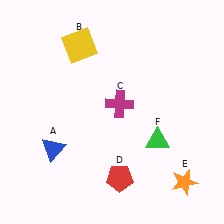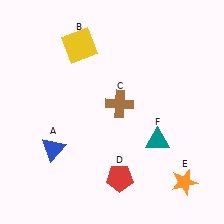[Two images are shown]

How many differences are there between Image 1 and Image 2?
There are 2 differences between the two images.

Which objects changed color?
C changed from magenta to brown. F changed from green to teal.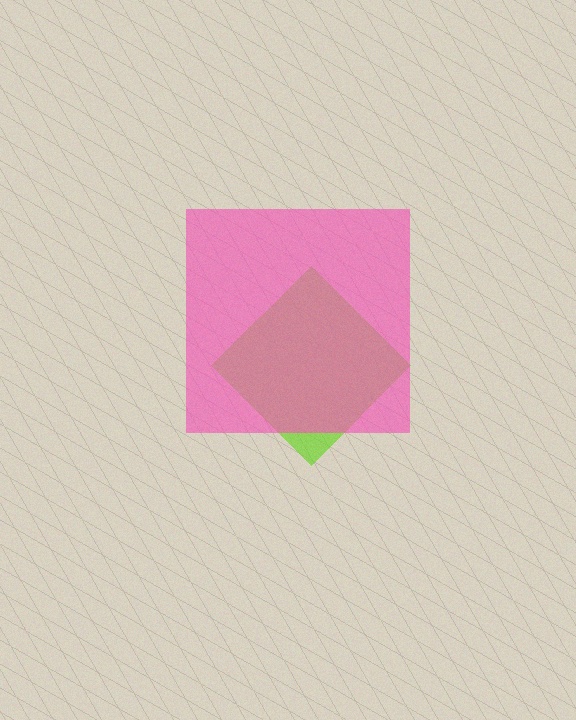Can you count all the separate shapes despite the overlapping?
Yes, there are 2 separate shapes.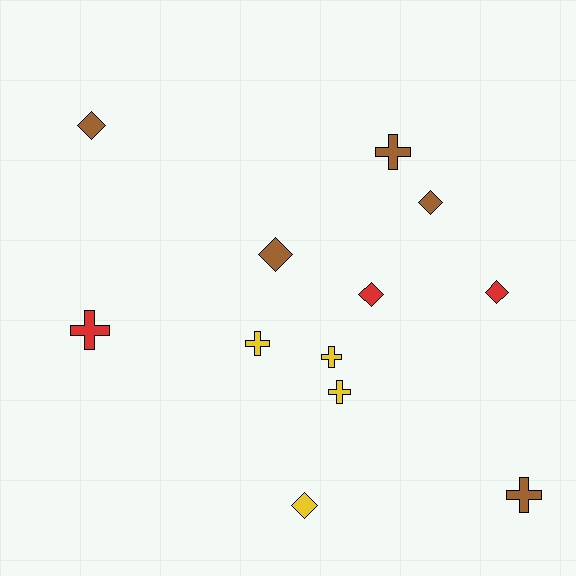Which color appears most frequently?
Brown, with 5 objects.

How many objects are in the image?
There are 12 objects.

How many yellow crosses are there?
There are 3 yellow crosses.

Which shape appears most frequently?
Diamond, with 6 objects.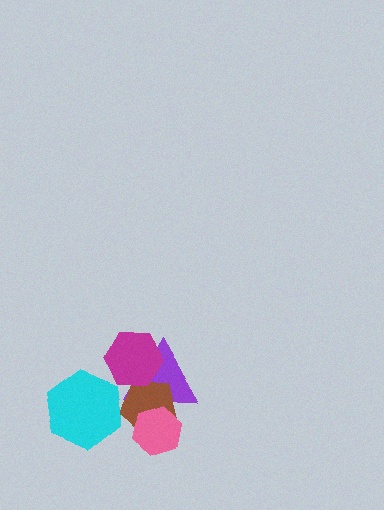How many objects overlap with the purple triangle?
3 objects overlap with the purple triangle.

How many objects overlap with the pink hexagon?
2 objects overlap with the pink hexagon.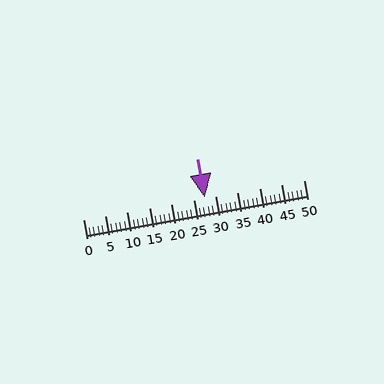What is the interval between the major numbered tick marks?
The major tick marks are spaced 5 units apart.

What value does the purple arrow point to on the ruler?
The purple arrow points to approximately 28.